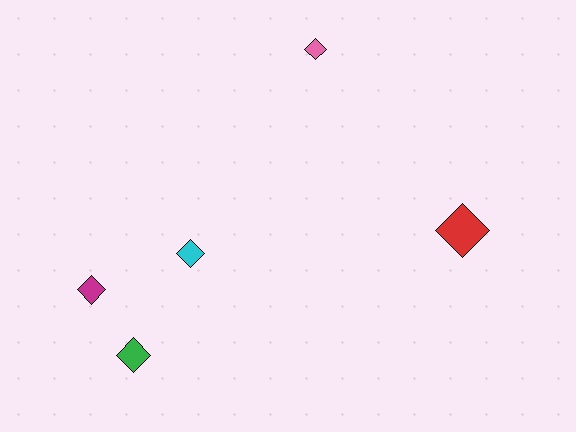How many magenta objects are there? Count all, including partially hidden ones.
There is 1 magenta object.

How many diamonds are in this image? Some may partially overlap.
There are 5 diamonds.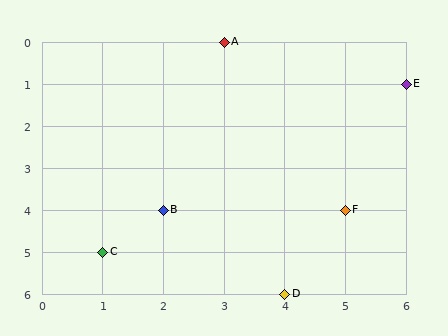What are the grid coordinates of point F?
Point F is at grid coordinates (5, 4).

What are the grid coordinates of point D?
Point D is at grid coordinates (4, 6).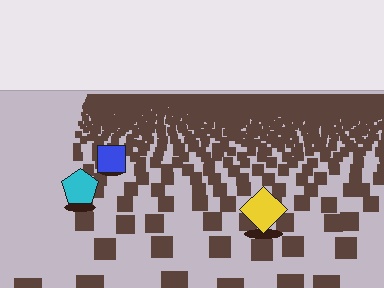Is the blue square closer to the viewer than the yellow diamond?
No. The yellow diamond is closer — you can tell from the texture gradient: the ground texture is coarser near it.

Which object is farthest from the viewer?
The blue square is farthest from the viewer. It appears smaller and the ground texture around it is denser.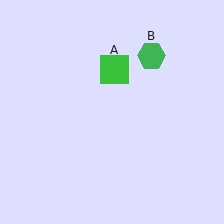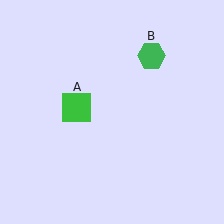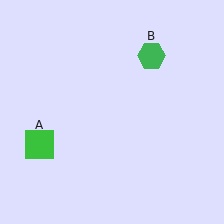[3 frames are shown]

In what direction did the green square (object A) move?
The green square (object A) moved down and to the left.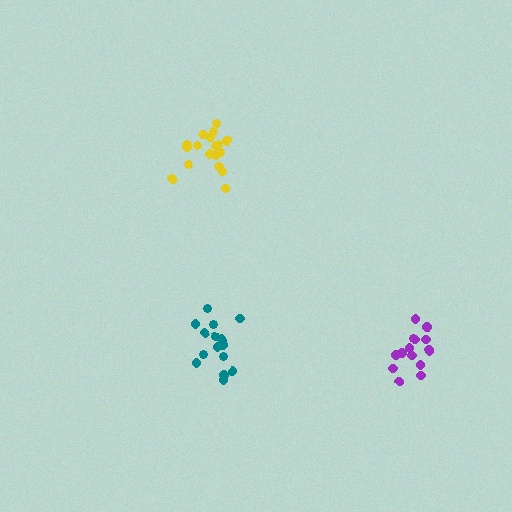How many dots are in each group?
Group 1: 16 dots, Group 2: 18 dots, Group 3: 15 dots (49 total).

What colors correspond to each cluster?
The clusters are colored: teal, yellow, purple.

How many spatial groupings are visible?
There are 3 spatial groupings.